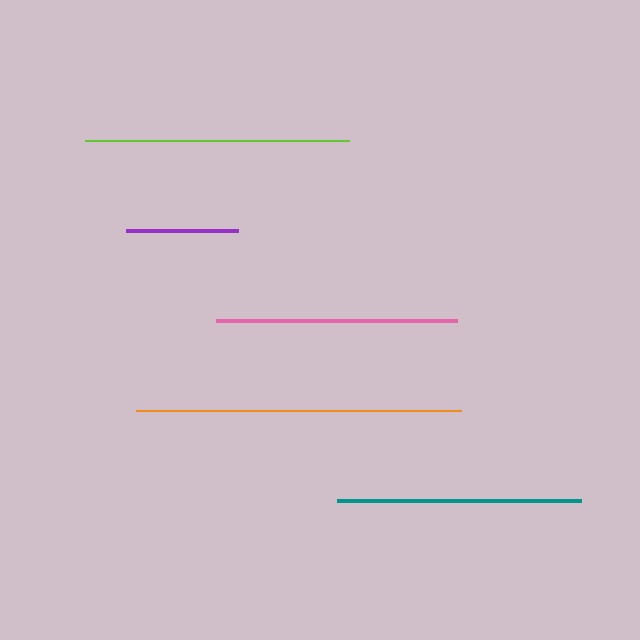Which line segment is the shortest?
The purple line is the shortest at approximately 112 pixels.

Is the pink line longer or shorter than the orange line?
The orange line is longer than the pink line.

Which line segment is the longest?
The orange line is the longest at approximately 324 pixels.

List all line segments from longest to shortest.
From longest to shortest: orange, lime, teal, pink, purple.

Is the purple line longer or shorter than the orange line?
The orange line is longer than the purple line.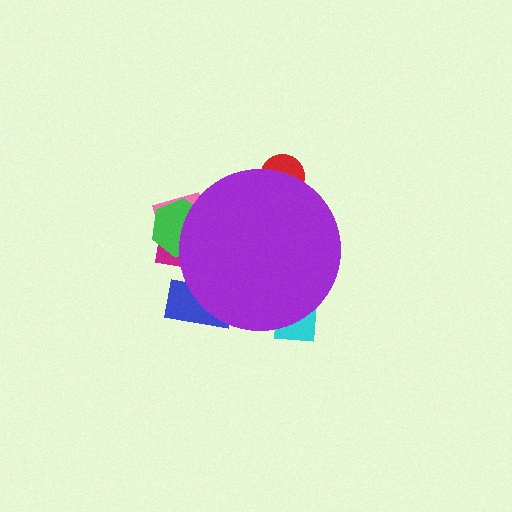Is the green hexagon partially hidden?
Yes, the green hexagon is partially hidden behind the purple circle.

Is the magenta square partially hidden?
Yes, the magenta square is partially hidden behind the purple circle.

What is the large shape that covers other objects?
A purple circle.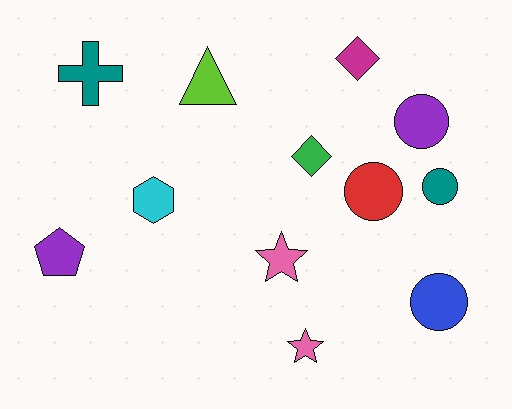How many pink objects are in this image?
There are 2 pink objects.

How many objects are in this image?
There are 12 objects.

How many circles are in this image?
There are 4 circles.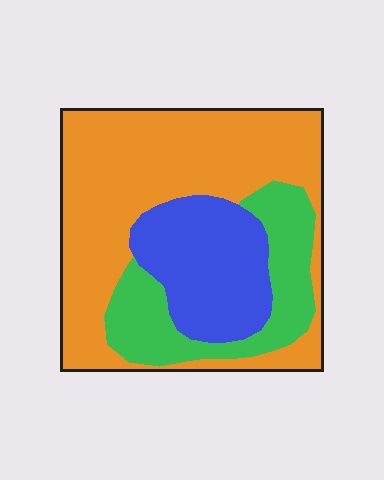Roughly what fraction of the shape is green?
Green covers 21% of the shape.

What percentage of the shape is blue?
Blue takes up between a sixth and a third of the shape.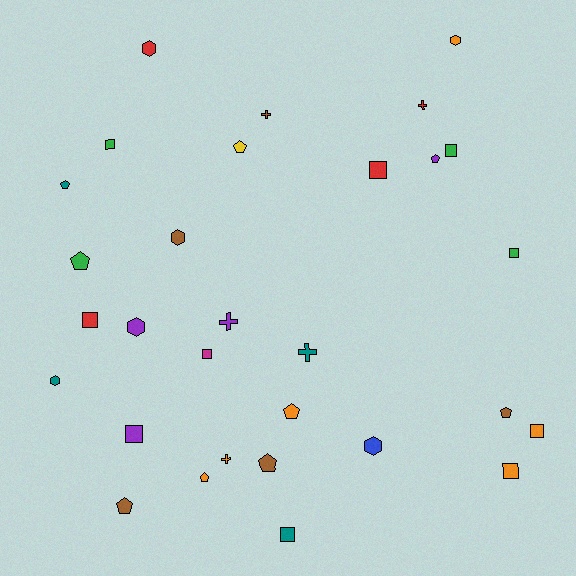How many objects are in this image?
There are 30 objects.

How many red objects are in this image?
There are 4 red objects.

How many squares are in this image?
There are 10 squares.